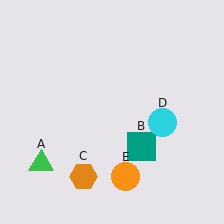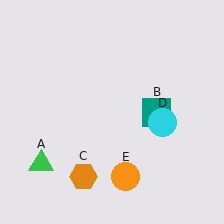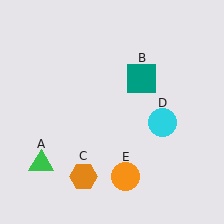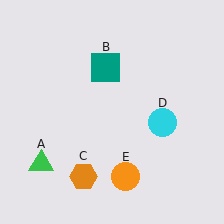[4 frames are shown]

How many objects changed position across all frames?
1 object changed position: teal square (object B).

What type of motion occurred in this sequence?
The teal square (object B) rotated counterclockwise around the center of the scene.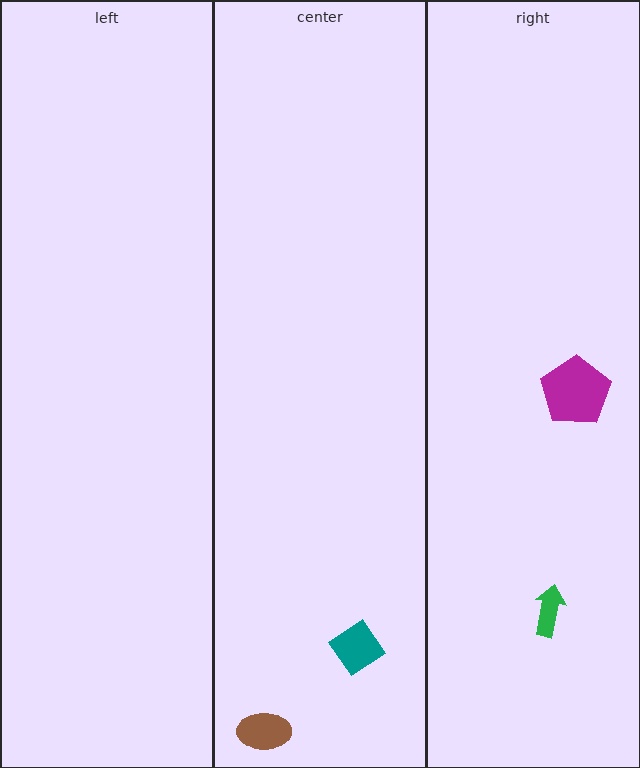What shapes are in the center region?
The brown ellipse, the teal diamond.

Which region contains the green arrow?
The right region.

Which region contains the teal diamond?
The center region.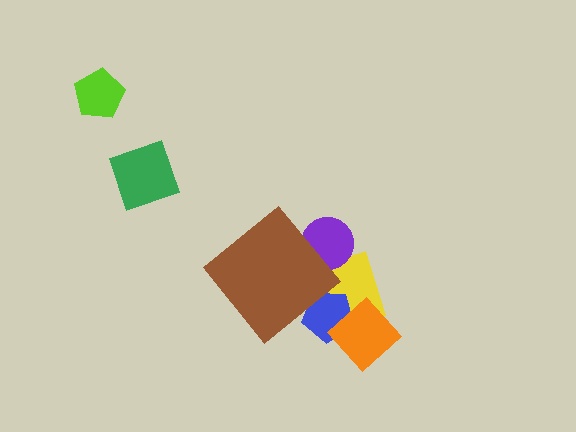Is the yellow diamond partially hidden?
Yes, it is partially covered by another shape.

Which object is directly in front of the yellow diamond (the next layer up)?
The blue pentagon is directly in front of the yellow diamond.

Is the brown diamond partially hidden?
No, no other shape covers it.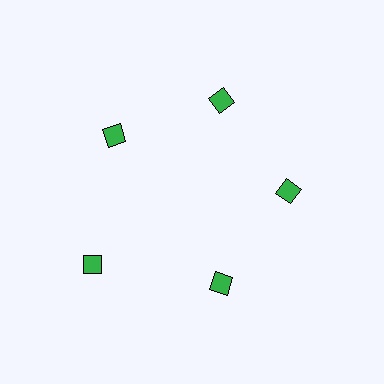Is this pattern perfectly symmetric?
No. The 5 green diamonds are arranged in a ring, but one element near the 8 o'clock position is pushed outward from the center, breaking the 5-fold rotational symmetry.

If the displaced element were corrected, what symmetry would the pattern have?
It would have 5-fold rotational symmetry — the pattern would map onto itself every 72 degrees.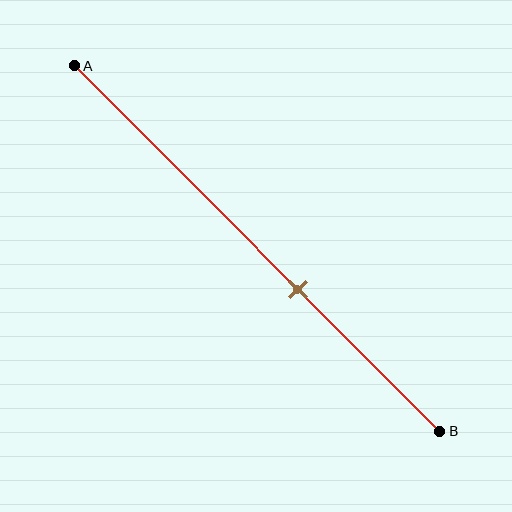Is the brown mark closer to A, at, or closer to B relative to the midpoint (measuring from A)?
The brown mark is closer to point B than the midpoint of segment AB.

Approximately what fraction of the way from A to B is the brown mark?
The brown mark is approximately 60% of the way from A to B.